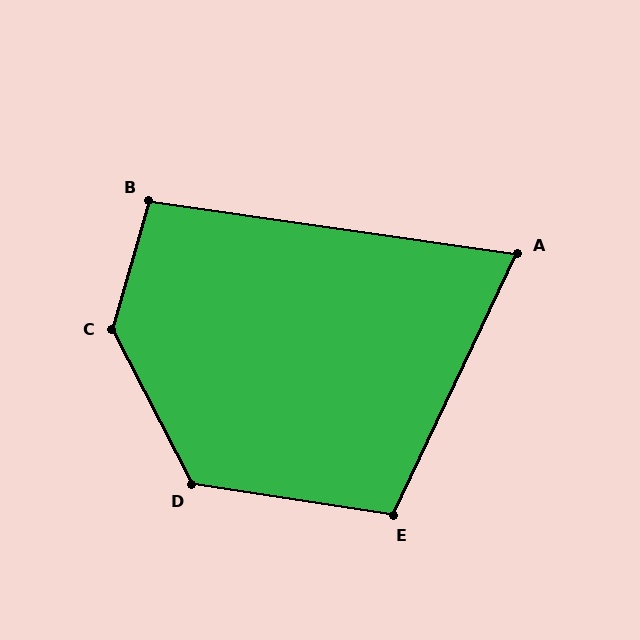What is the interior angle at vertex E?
Approximately 107 degrees (obtuse).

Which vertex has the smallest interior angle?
A, at approximately 73 degrees.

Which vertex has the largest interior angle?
C, at approximately 137 degrees.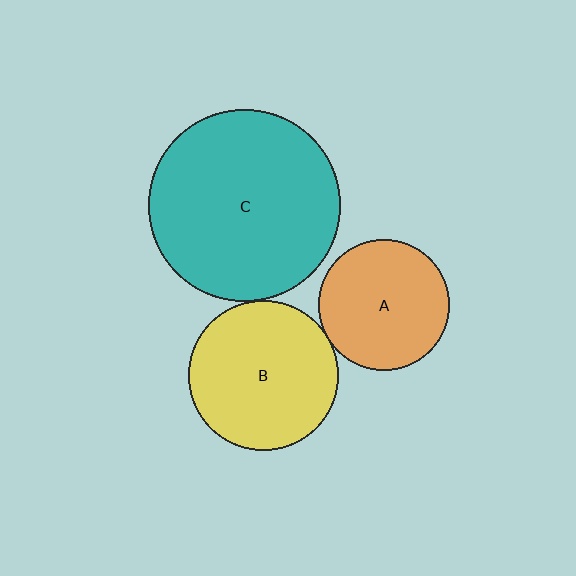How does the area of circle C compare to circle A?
Approximately 2.2 times.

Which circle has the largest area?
Circle C (teal).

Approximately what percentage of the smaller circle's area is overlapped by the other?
Approximately 5%.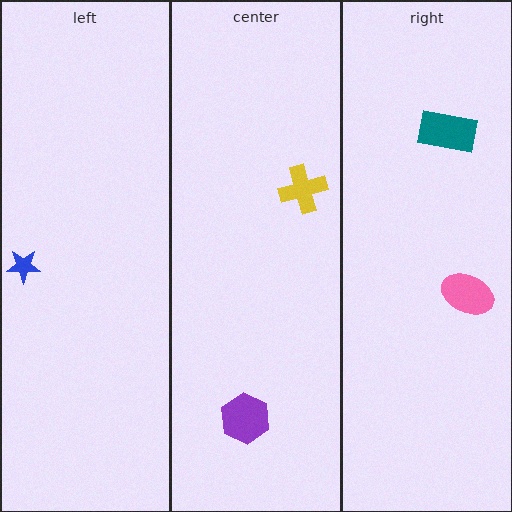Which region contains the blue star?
The left region.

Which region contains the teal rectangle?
The right region.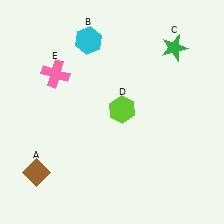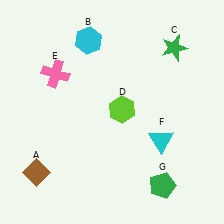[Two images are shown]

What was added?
A cyan triangle (F), a green pentagon (G) were added in Image 2.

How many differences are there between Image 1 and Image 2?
There are 2 differences between the two images.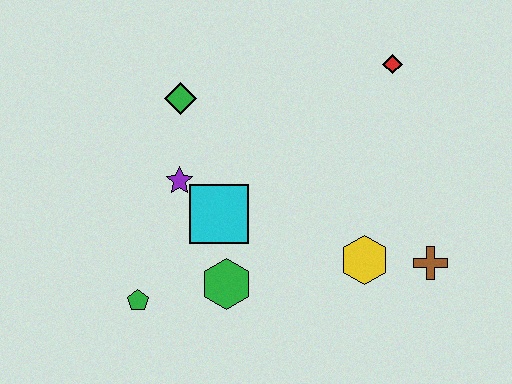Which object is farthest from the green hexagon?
The red diamond is farthest from the green hexagon.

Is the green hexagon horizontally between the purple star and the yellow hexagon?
Yes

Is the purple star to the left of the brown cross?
Yes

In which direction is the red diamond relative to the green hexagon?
The red diamond is above the green hexagon.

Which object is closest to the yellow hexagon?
The brown cross is closest to the yellow hexagon.